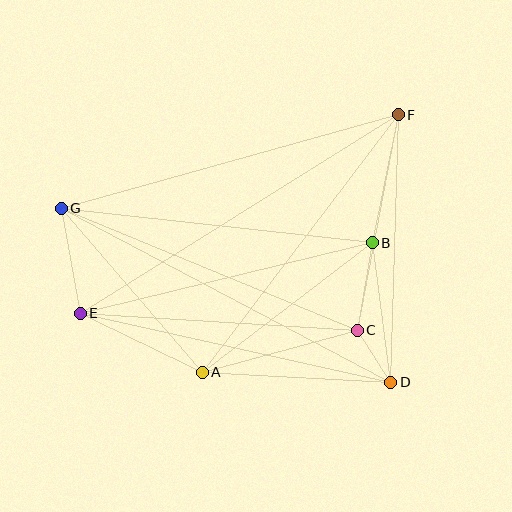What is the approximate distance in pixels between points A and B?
The distance between A and B is approximately 214 pixels.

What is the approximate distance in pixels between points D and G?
The distance between D and G is approximately 373 pixels.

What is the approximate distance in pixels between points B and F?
The distance between B and F is approximately 131 pixels.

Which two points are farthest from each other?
Points E and F are farthest from each other.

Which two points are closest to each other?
Points C and D are closest to each other.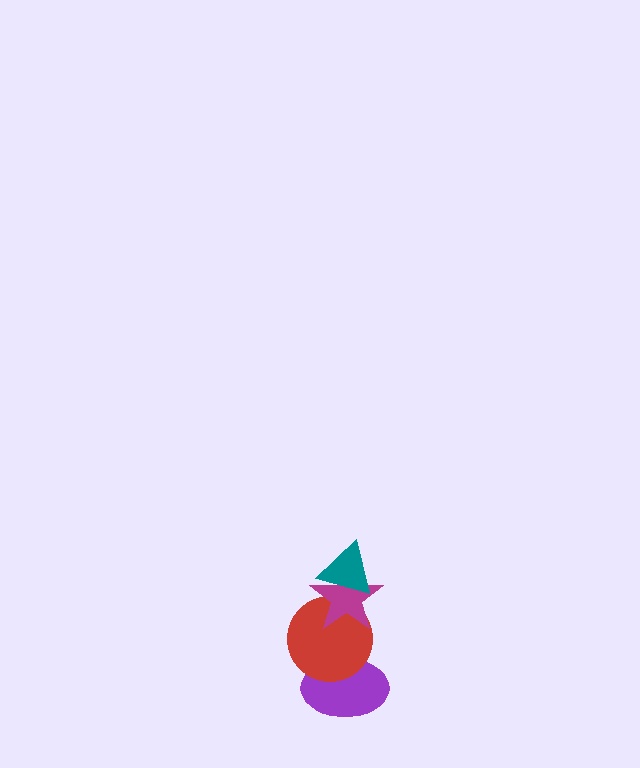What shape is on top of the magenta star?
The teal triangle is on top of the magenta star.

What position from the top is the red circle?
The red circle is 3rd from the top.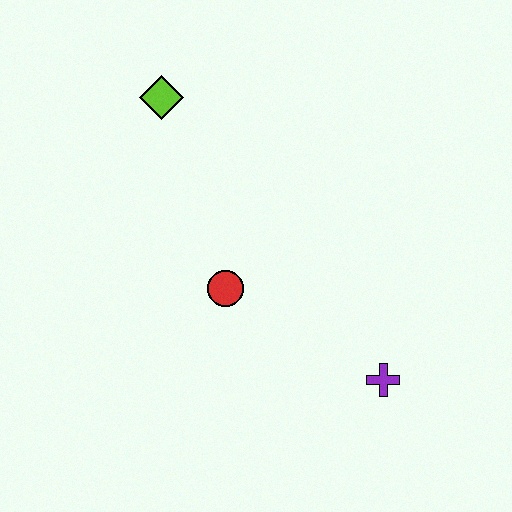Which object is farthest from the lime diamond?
The purple cross is farthest from the lime diamond.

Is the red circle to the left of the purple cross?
Yes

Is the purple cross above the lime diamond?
No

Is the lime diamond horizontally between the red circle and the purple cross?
No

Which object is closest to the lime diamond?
The red circle is closest to the lime diamond.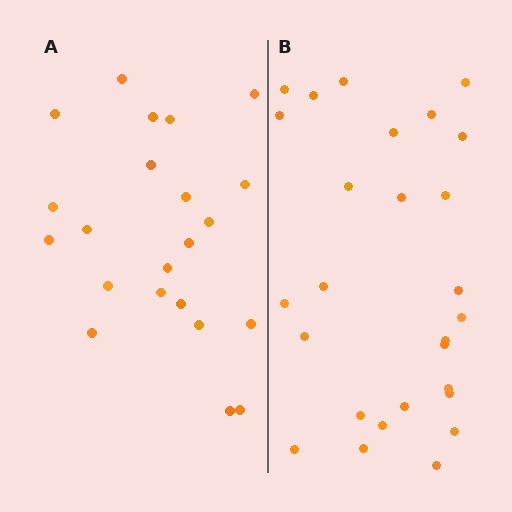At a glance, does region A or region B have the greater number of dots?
Region B (the right region) has more dots.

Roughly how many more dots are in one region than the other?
Region B has about 5 more dots than region A.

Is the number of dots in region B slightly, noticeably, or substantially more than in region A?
Region B has only slightly more — the two regions are fairly close. The ratio is roughly 1.2 to 1.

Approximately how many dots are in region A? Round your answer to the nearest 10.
About 20 dots. (The exact count is 22, which rounds to 20.)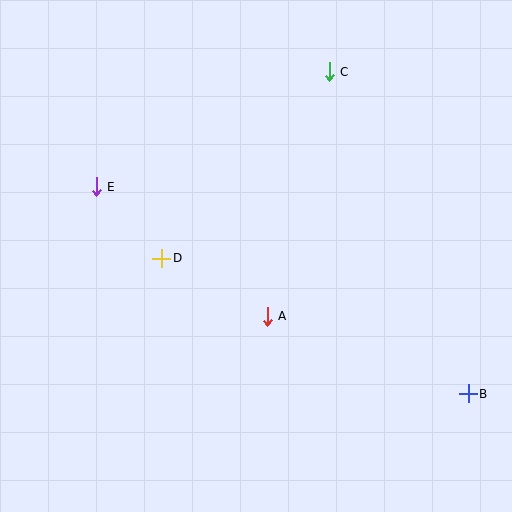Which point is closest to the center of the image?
Point A at (267, 316) is closest to the center.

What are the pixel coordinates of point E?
Point E is at (96, 187).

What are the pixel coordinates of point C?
Point C is at (329, 72).